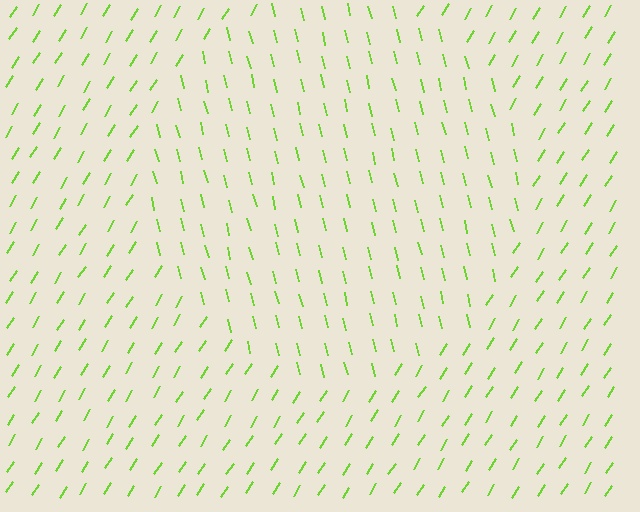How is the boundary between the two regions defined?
The boundary is defined purely by a change in line orientation (approximately 45 degrees difference). All lines are the same color and thickness.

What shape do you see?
I see a circle.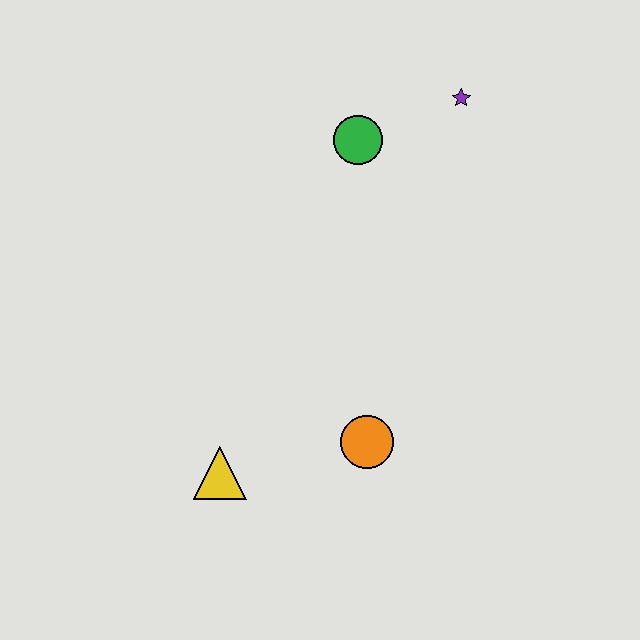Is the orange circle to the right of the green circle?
Yes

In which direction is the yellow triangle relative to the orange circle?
The yellow triangle is to the left of the orange circle.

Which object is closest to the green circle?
The purple star is closest to the green circle.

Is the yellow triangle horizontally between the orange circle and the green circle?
No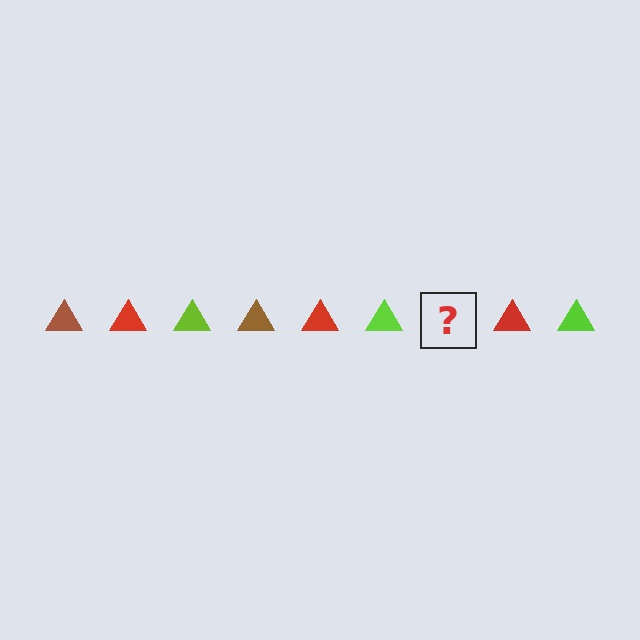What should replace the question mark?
The question mark should be replaced with a brown triangle.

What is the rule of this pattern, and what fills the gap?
The rule is that the pattern cycles through brown, red, lime triangles. The gap should be filled with a brown triangle.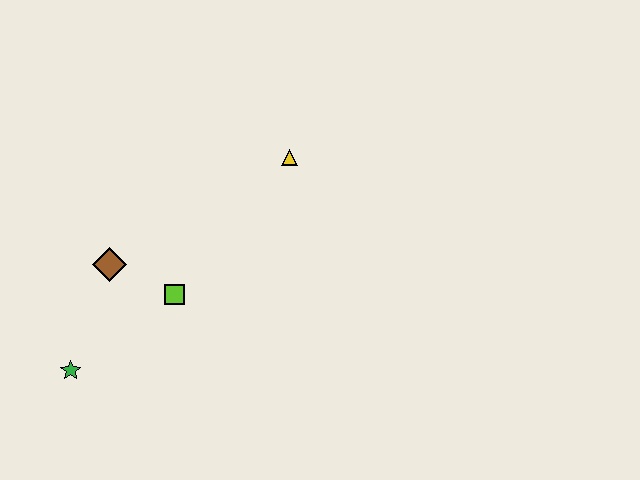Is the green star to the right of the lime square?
No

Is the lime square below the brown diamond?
Yes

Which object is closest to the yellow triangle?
The lime square is closest to the yellow triangle.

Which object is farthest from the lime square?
The yellow triangle is farthest from the lime square.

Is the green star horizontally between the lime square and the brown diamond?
No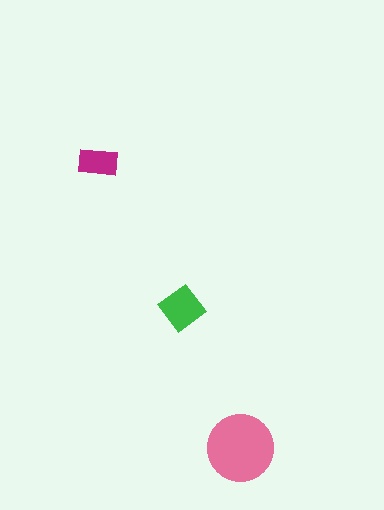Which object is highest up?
The magenta rectangle is topmost.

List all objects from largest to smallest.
The pink circle, the green diamond, the magenta rectangle.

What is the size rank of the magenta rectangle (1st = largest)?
3rd.